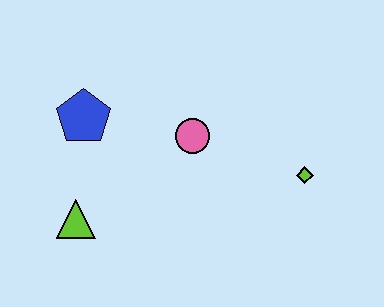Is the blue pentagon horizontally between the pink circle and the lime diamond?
No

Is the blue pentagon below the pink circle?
No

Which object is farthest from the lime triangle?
The lime diamond is farthest from the lime triangle.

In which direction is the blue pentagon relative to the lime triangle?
The blue pentagon is above the lime triangle.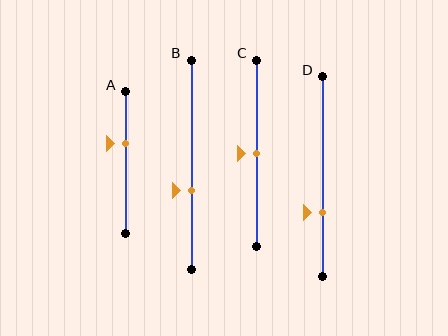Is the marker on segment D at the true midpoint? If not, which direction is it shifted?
No, the marker on segment D is shifted downward by about 18% of the segment length.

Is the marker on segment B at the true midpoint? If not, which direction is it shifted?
No, the marker on segment B is shifted downward by about 12% of the segment length.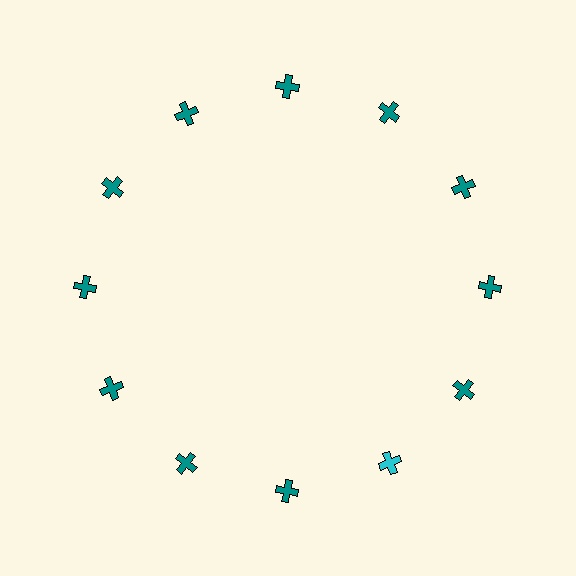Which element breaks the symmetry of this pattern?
The cyan cross at roughly the 5 o'clock position breaks the symmetry. All other shapes are teal crosses.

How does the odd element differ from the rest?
It has a different color: cyan instead of teal.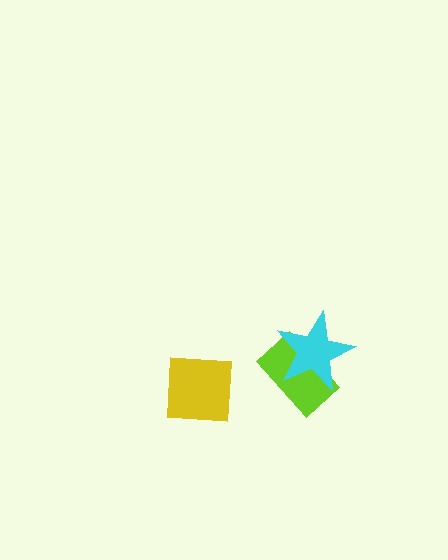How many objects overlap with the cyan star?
1 object overlaps with the cyan star.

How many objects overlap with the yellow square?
0 objects overlap with the yellow square.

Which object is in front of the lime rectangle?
The cyan star is in front of the lime rectangle.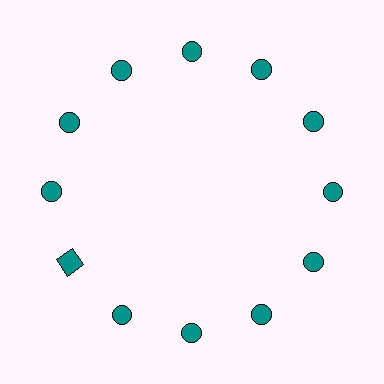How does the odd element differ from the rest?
It has a different shape: square instead of circle.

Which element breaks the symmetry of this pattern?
The teal square at roughly the 8 o'clock position breaks the symmetry. All other shapes are teal circles.